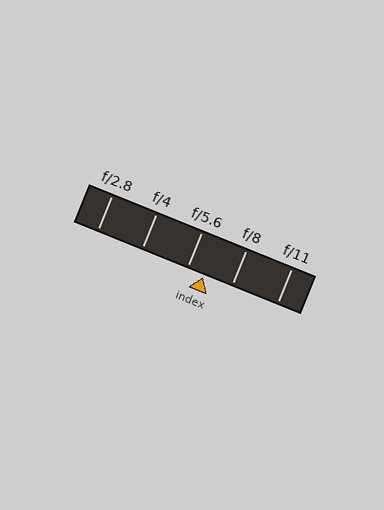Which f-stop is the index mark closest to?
The index mark is closest to f/5.6.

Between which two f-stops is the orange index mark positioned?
The index mark is between f/5.6 and f/8.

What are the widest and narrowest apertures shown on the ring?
The widest aperture shown is f/2.8 and the narrowest is f/11.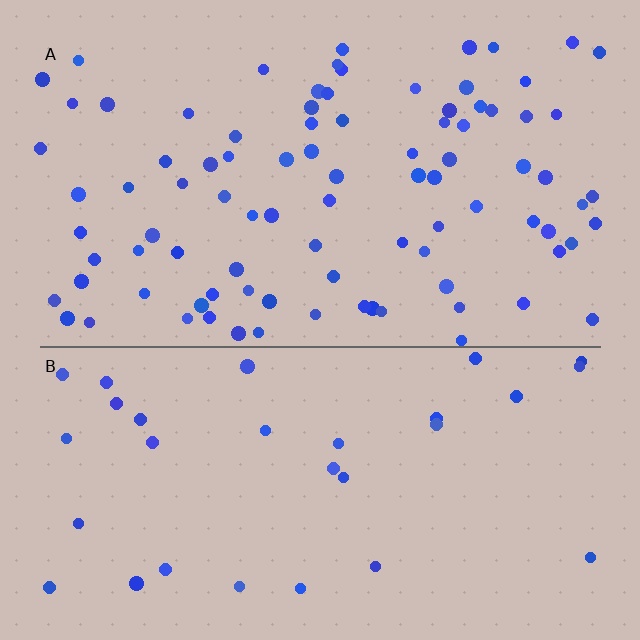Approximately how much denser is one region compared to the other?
Approximately 3.0× — region A over region B.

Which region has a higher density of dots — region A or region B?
A (the top).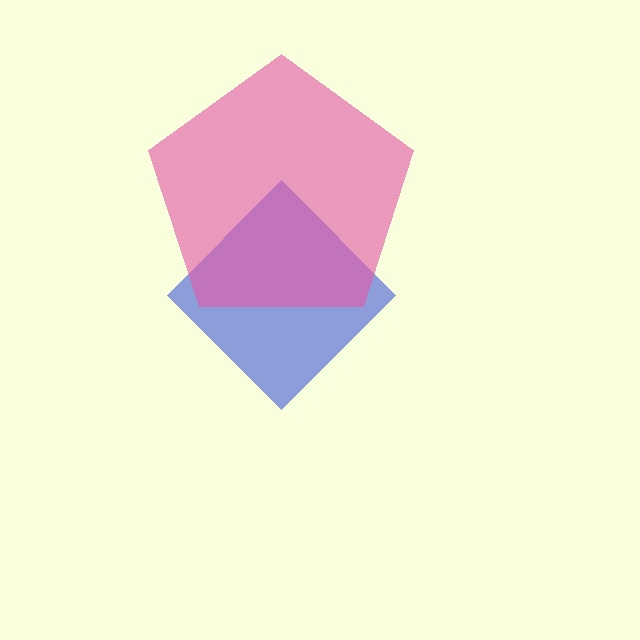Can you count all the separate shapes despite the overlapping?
Yes, there are 2 separate shapes.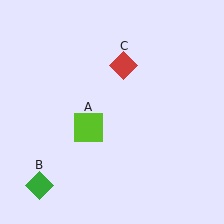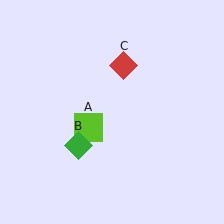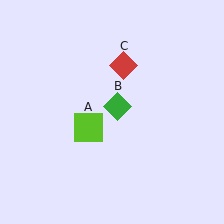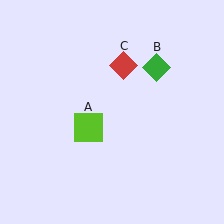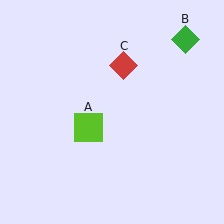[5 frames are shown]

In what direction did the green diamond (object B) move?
The green diamond (object B) moved up and to the right.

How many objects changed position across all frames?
1 object changed position: green diamond (object B).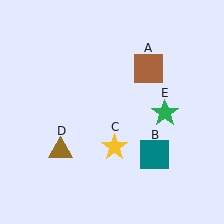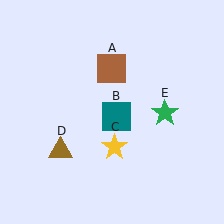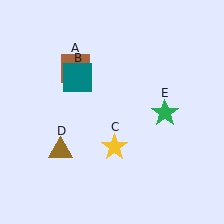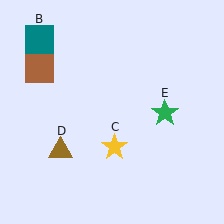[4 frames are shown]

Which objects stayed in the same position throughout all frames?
Yellow star (object C) and brown triangle (object D) and green star (object E) remained stationary.